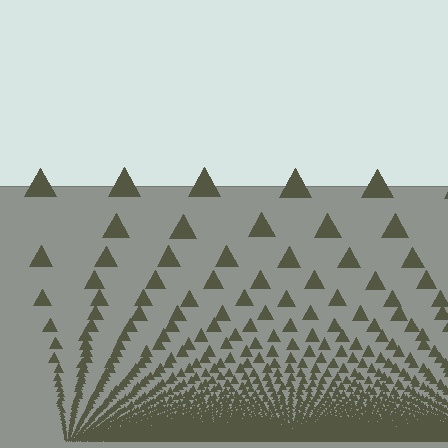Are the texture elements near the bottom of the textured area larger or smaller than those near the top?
Smaller. The gradient is inverted — elements near the bottom are smaller and denser.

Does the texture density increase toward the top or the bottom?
Density increases toward the bottom.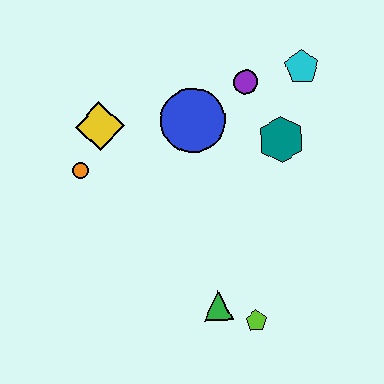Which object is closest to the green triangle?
The lime pentagon is closest to the green triangle.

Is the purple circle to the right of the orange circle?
Yes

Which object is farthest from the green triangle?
The cyan pentagon is farthest from the green triangle.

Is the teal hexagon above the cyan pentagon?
No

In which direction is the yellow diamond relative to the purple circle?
The yellow diamond is to the left of the purple circle.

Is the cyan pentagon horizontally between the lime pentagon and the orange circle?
No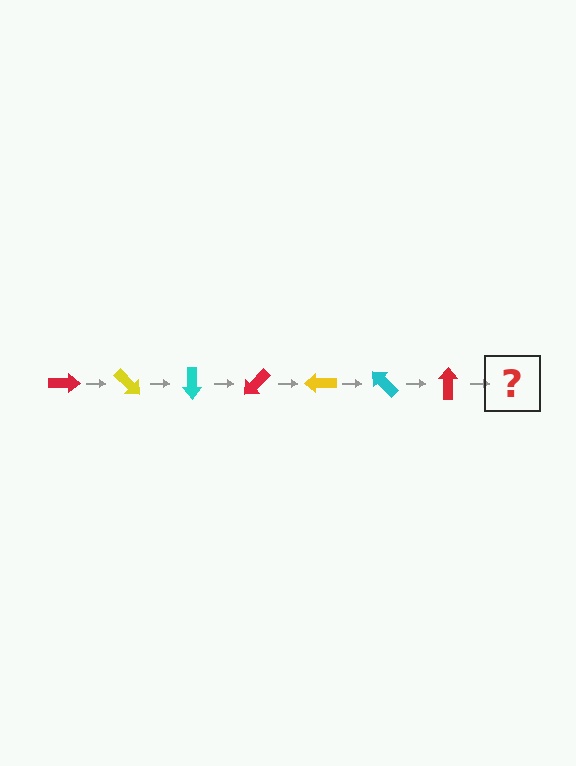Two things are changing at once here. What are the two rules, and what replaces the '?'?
The two rules are that it rotates 45 degrees each step and the color cycles through red, yellow, and cyan. The '?' should be a yellow arrow, rotated 315 degrees from the start.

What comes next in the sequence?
The next element should be a yellow arrow, rotated 315 degrees from the start.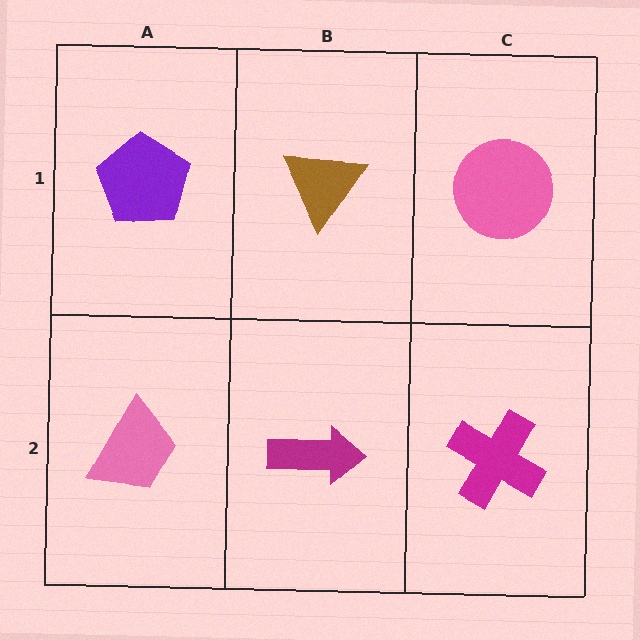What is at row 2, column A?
A pink trapezoid.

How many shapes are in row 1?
3 shapes.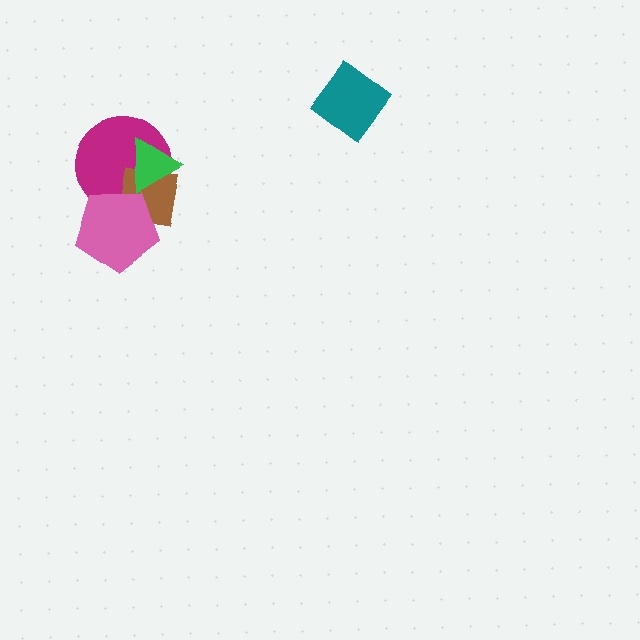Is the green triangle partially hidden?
No, no other shape covers it.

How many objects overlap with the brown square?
3 objects overlap with the brown square.